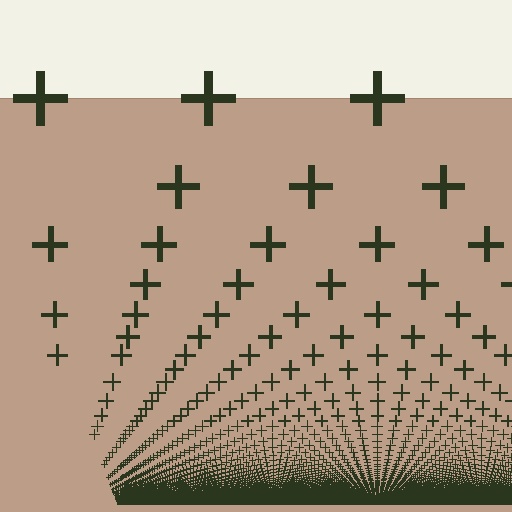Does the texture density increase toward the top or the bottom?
Density increases toward the bottom.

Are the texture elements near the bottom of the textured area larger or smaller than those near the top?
Smaller. The gradient is inverted — elements near the bottom are smaller and denser.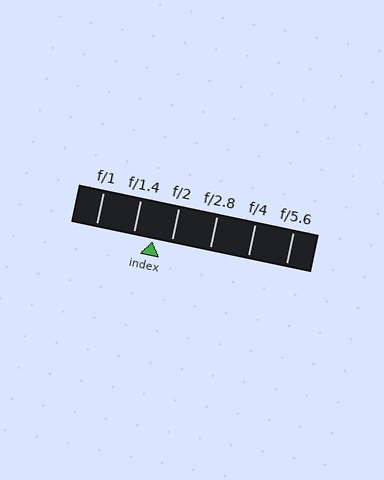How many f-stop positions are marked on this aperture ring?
There are 6 f-stop positions marked.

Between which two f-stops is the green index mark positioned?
The index mark is between f/1.4 and f/2.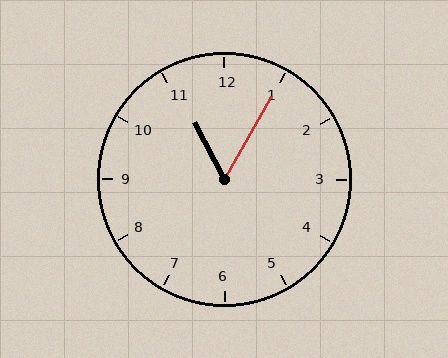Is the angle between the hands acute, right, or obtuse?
It is acute.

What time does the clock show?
11:05.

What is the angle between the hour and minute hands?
Approximately 58 degrees.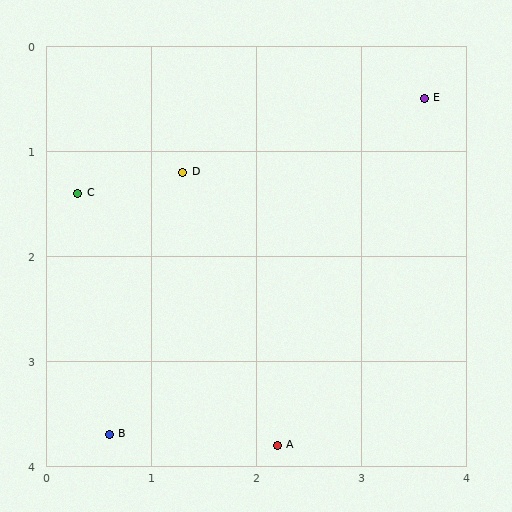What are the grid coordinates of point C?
Point C is at approximately (0.3, 1.4).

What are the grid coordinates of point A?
Point A is at approximately (2.2, 3.8).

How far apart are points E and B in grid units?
Points E and B are about 4.4 grid units apart.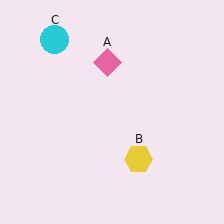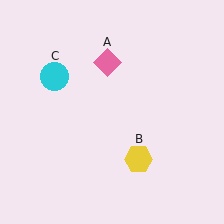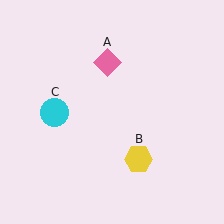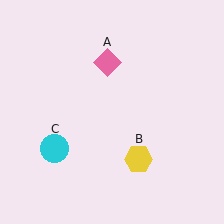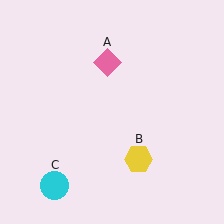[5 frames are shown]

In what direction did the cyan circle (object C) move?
The cyan circle (object C) moved down.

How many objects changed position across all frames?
1 object changed position: cyan circle (object C).